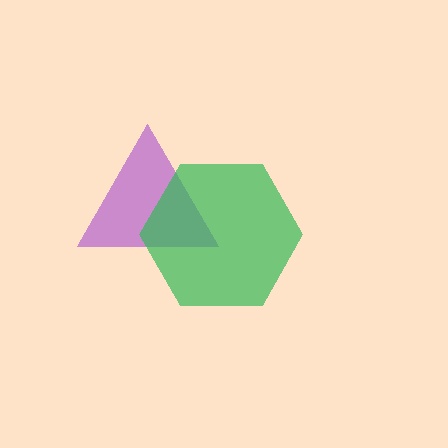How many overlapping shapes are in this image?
There are 2 overlapping shapes in the image.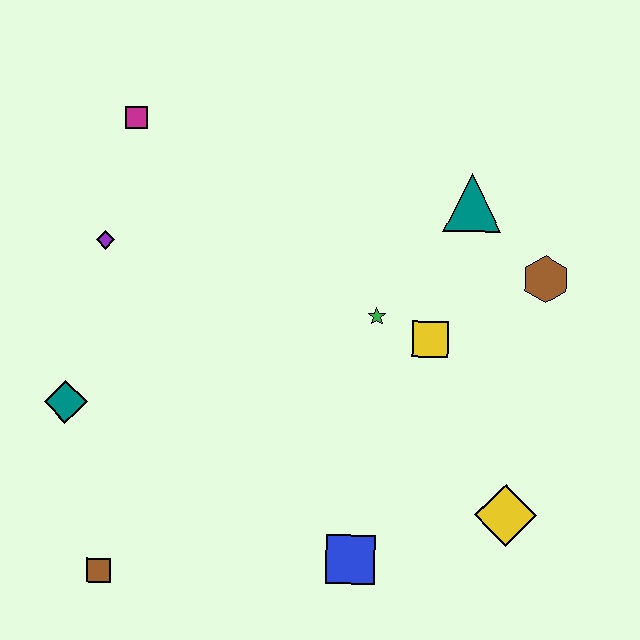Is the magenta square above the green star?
Yes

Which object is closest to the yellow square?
The green star is closest to the yellow square.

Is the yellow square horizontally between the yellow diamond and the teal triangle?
No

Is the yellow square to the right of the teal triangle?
No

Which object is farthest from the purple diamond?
The yellow diamond is farthest from the purple diamond.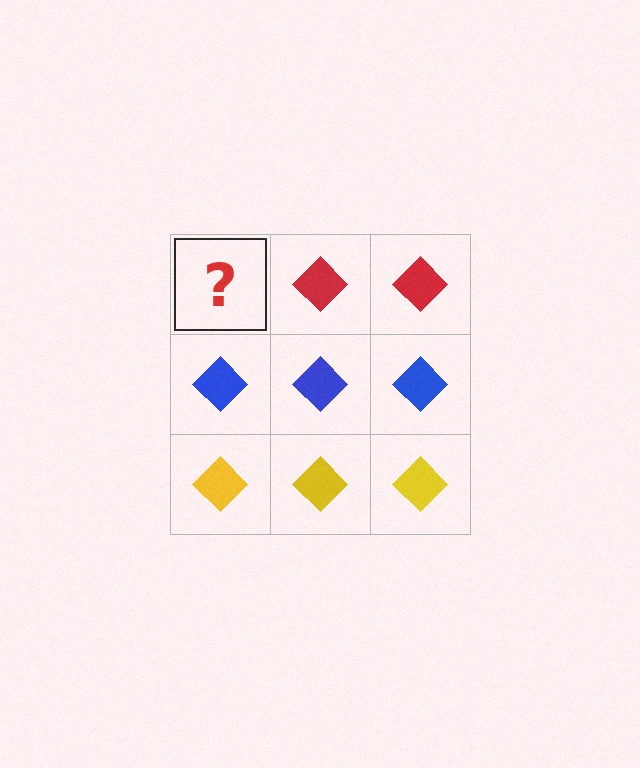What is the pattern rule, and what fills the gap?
The rule is that each row has a consistent color. The gap should be filled with a red diamond.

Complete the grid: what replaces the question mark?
The question mark should be replaced with a red diamond.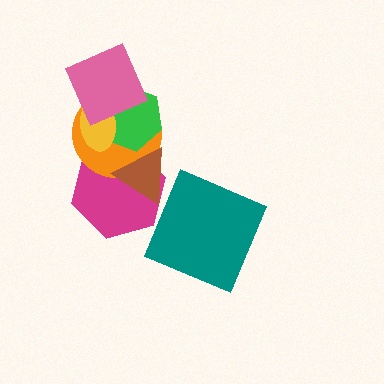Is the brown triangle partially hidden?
Yes, it is partially covered by another shape.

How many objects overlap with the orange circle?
5 objects overlap with the orange circle.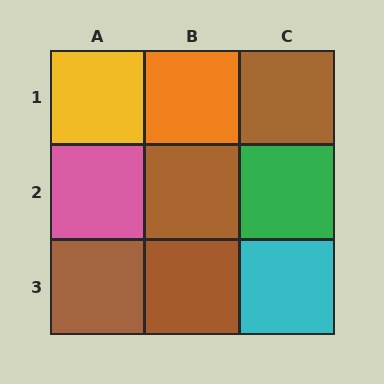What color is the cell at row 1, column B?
Orange.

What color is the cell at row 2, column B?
Brown.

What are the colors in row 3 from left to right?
Brown, brown, cyan.